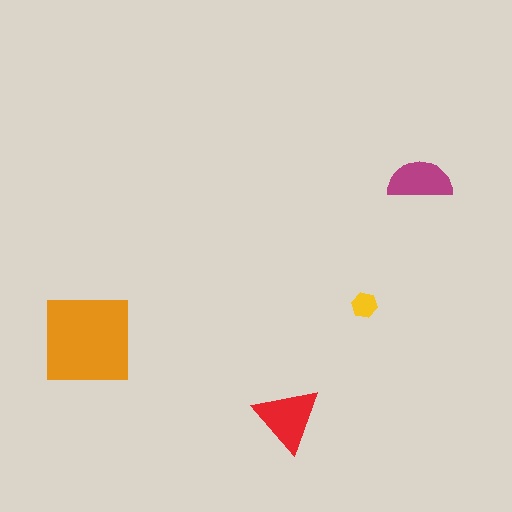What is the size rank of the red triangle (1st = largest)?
2nd.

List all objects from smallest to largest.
The yellow hexagon, the magenta semicircle, the red triangle, the orange square.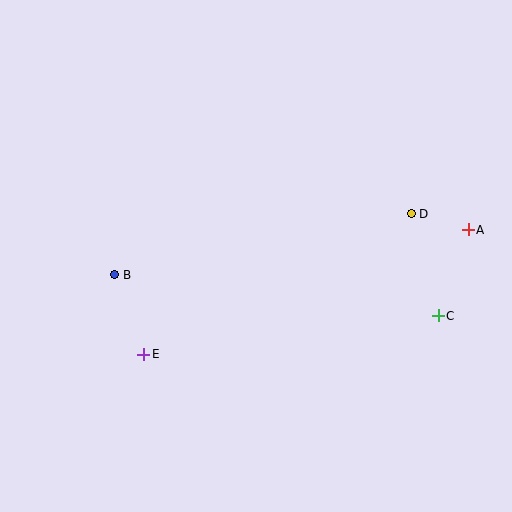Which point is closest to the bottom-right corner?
Point C is closest to the bottom-right corner.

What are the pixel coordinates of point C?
Point C is at (438, 316).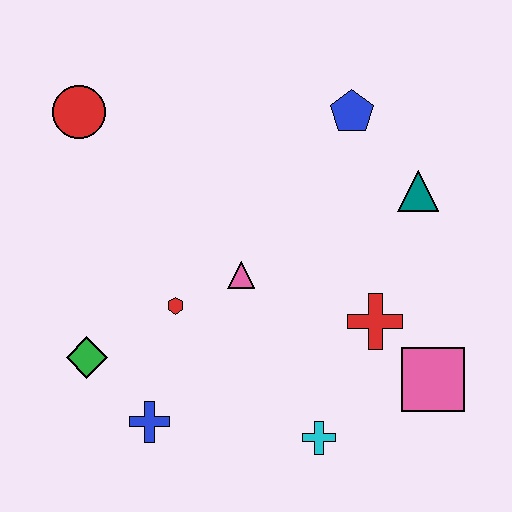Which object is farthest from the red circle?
The pink square is farthest from the red circle.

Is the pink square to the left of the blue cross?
No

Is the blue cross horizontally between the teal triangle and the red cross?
No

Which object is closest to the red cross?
The pink square is closest to the red cross.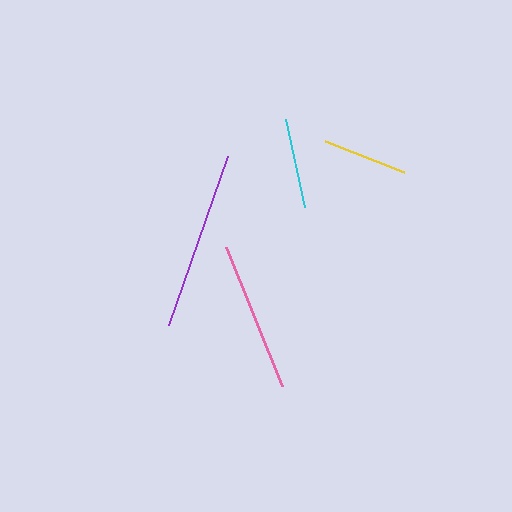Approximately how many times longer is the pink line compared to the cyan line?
The pink line is approximately 1.7 times the length of the cyan line.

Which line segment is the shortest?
The yellow line is the shortest at approximately 85 pixels.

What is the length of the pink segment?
The pink segment is approximately 150 pixels long.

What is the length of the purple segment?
The purple segment is approximately 179 pixels long.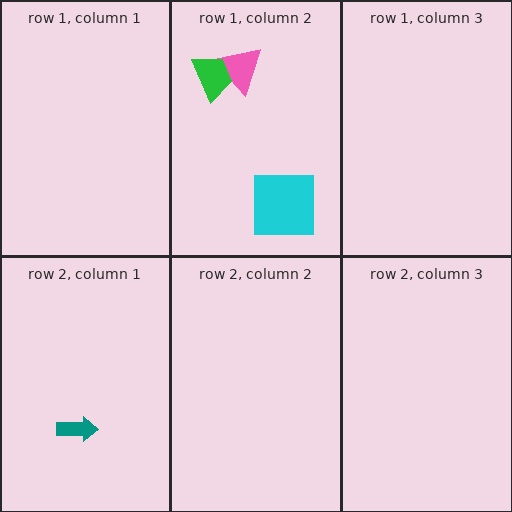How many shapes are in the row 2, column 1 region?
1.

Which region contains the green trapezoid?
The row 1, column 2 region.